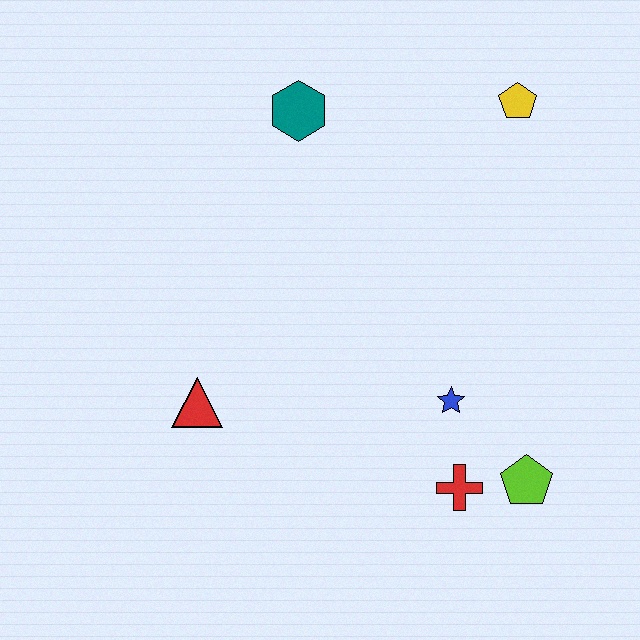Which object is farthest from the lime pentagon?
The teal hexagon is farthest from the lime pentagon.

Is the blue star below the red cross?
No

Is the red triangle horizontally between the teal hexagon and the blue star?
No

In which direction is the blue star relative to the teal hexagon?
The blue star is below the teal hexagon.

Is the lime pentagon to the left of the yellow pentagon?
No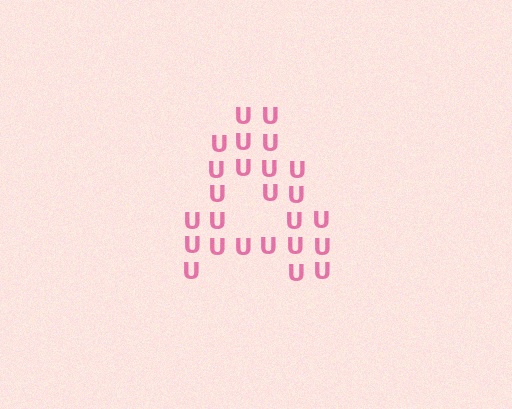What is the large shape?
The large shape is the letter A.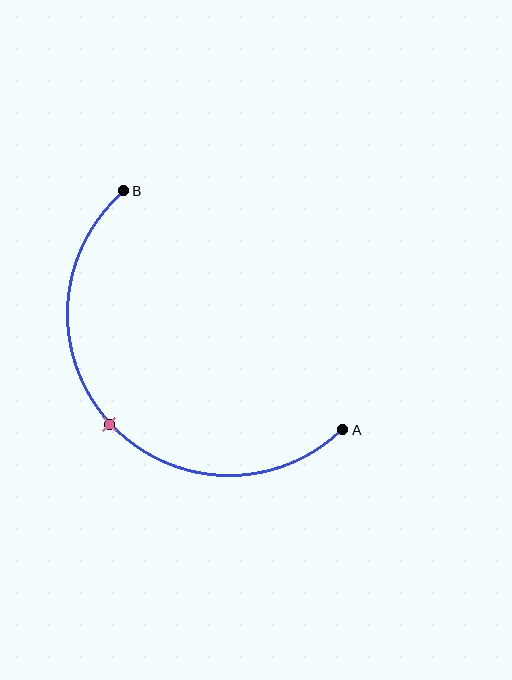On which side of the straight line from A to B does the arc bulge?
The arc bulges below and to the left of the straight line connecting A and B.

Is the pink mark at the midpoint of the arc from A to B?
Yes. The pink mark lies on the arc at equal arc-length from both A and B — it is the arc midpoint.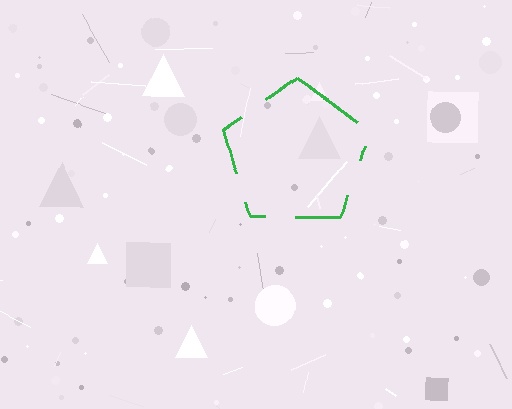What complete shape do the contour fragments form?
The contour fragments form a pentagon.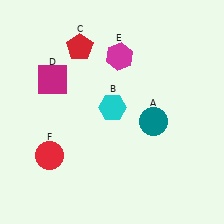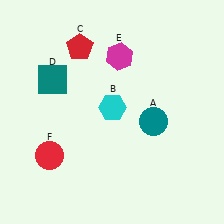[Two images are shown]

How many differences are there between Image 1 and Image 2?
There is 1 difference between the two images.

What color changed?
The square (D) changed from magenta in Image 1 to teal in Image 2.